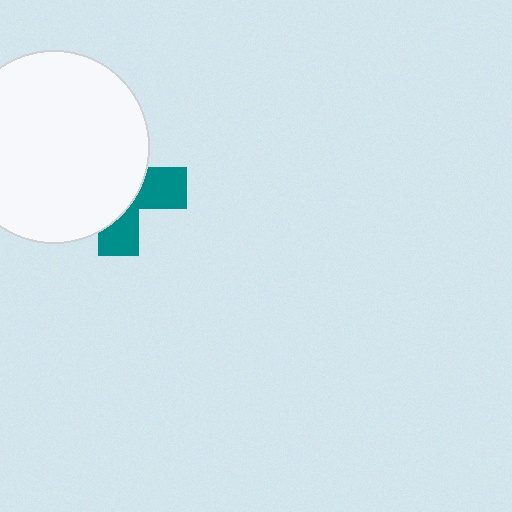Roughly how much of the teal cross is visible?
A small part of it is visible (roughly 36%).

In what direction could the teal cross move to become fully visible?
The teal cross could move right. That would shift it out from behind the white circle entirely.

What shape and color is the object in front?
The object in front is a white circle.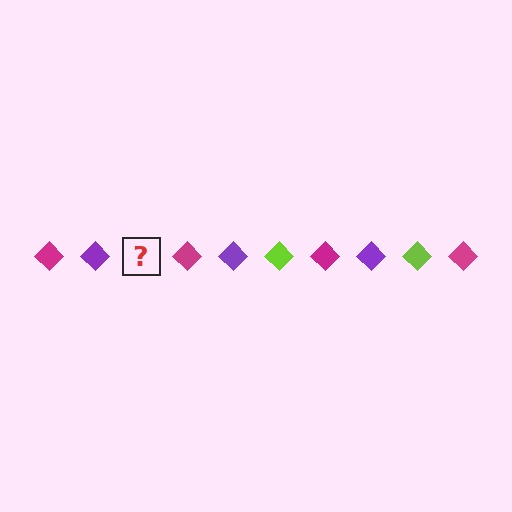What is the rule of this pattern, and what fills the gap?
The rule is that the pattern cycles through magenta, purple, lime diamonds. The gap should be filled with a lime diamond.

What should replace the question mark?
The question mark should be replaced with a lime diamond.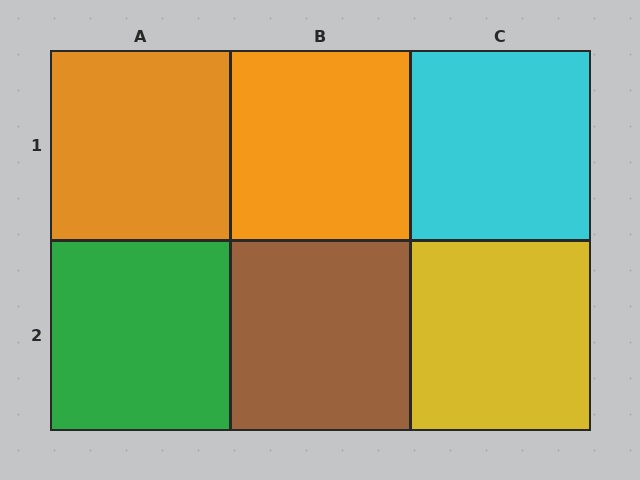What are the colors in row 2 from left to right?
Green, brown, yellow.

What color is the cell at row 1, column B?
Orange.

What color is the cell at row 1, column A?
Orange.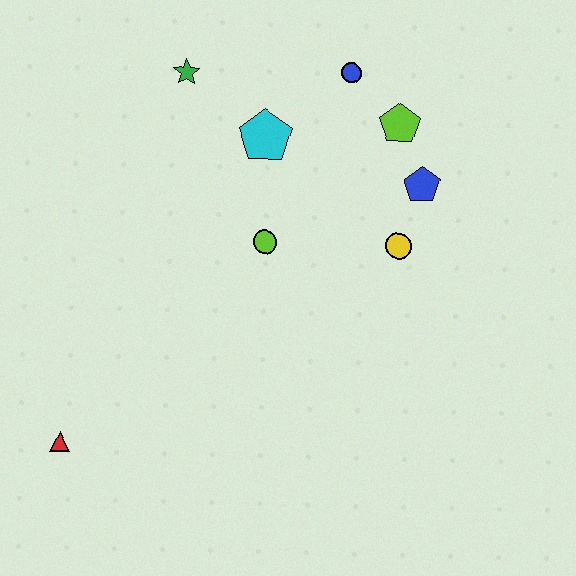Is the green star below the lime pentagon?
No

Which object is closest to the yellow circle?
The blue pentagon is closest to the yellow circle.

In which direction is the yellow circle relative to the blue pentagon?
The yellow circle is below the blue pentagon.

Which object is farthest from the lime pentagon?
The red triangle is farthest from the lime pentagon.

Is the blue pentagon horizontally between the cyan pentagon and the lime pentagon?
No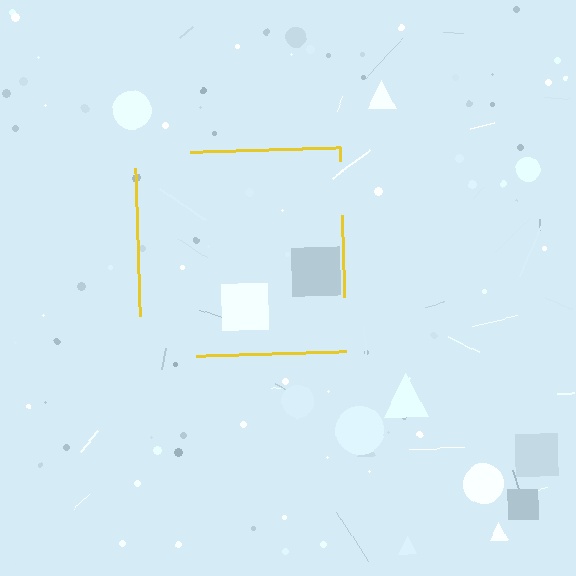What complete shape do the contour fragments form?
The contour fragments form a square.